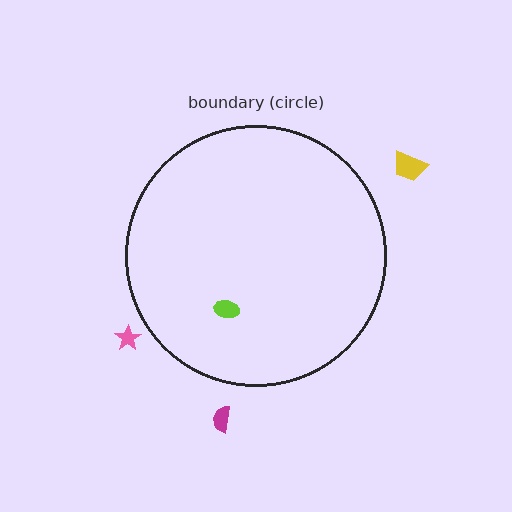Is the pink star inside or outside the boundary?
Outside.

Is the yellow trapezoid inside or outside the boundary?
Outside.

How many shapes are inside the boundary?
1 inside, 3 outside.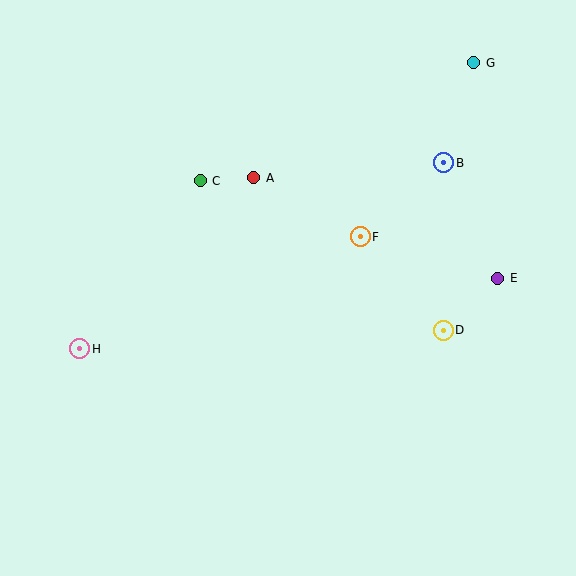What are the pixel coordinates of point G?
Point G is at (474, 63).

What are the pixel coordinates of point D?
Point D is at (443, 330).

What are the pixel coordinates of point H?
Point H is at (80, 349).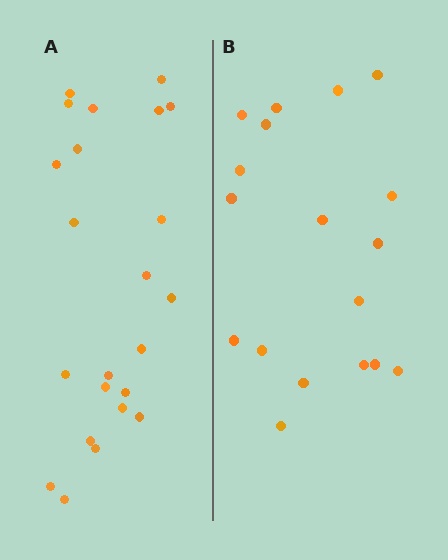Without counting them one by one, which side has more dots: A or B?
Region A (the left region) has more dots.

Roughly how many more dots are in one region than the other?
Region A has about 5 more dots than region B.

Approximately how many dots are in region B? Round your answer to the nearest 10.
About 20 dots. (The exact count is 18, which rounds to 20.)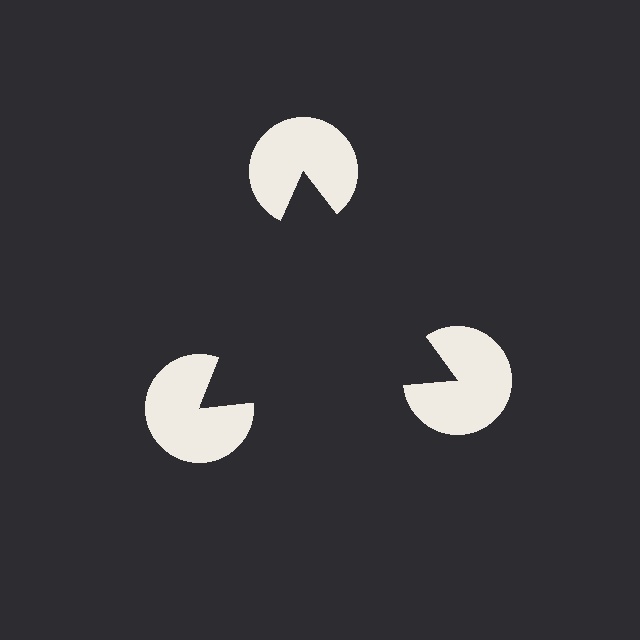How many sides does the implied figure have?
3 sides.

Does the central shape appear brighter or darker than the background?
It typically appears slightly darker than the background, even though no actual brightness change is drawn.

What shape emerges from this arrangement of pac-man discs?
An illusory triangle — its edges are inferred from the aligned wedge cuts in the pac-man discs, not physically drawn.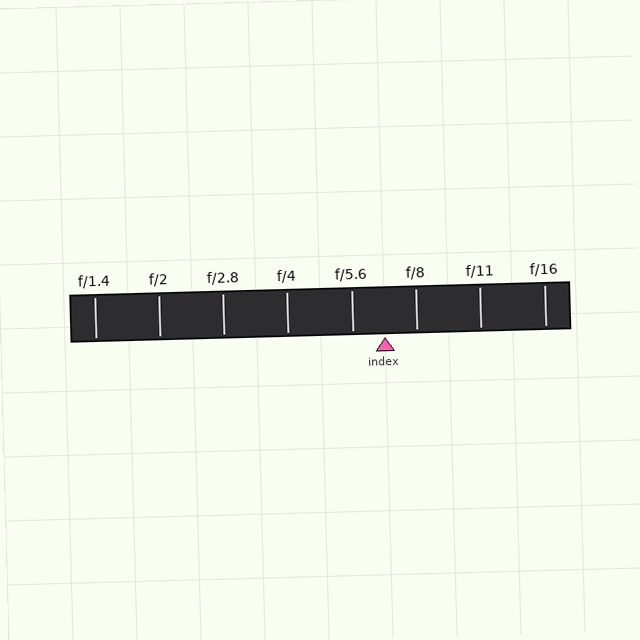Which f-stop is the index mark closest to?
The index mark is closest to f/8.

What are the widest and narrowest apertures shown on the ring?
The widest aperture shown is f/1.4 and the narrowest is f/16.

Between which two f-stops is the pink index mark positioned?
The index mark is between f/5.6 and f/8.